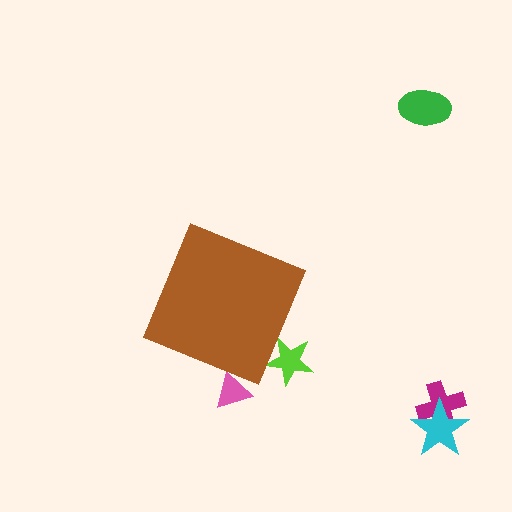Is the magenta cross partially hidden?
No, the magenta cross is fully visible.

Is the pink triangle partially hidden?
Yes, the pink triangle is partially hidden behind the brown diamond.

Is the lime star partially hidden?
Yes, the lime star is partially hidden behind the brown diamond.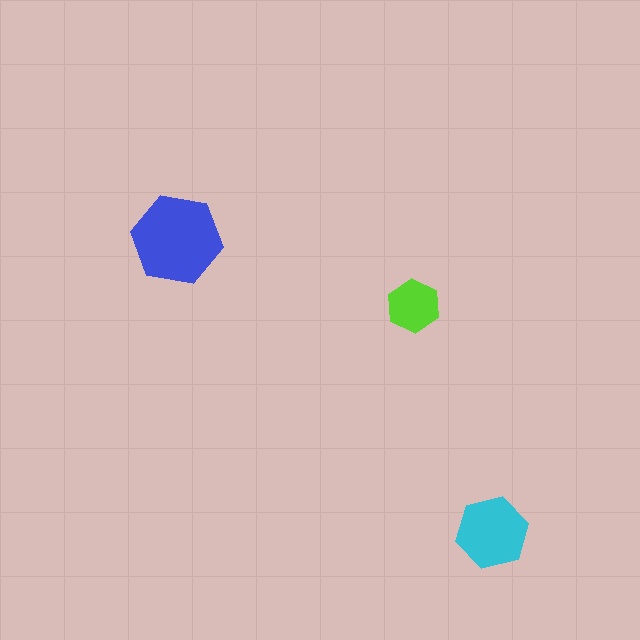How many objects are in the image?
There are 3 objects in the image.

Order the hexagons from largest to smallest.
the blue one, the cyan one, the lime one.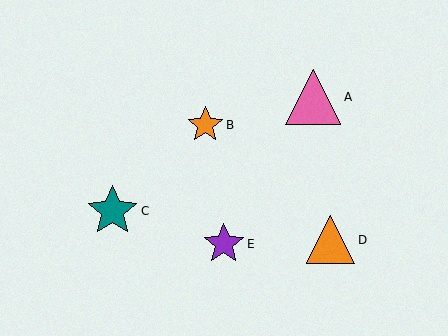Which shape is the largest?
The pink triangle (labeled A) is the largest.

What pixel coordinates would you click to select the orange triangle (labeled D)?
Click at (331, 240) to select the orange triangle D.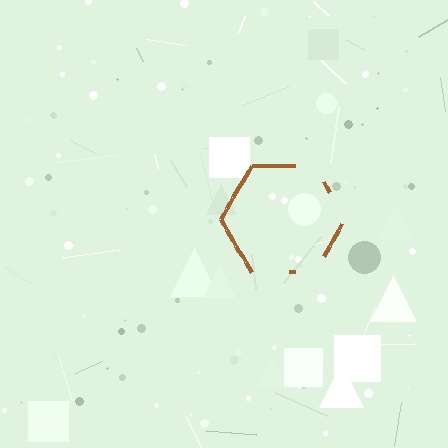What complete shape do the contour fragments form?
The contour fragments form a hexagon.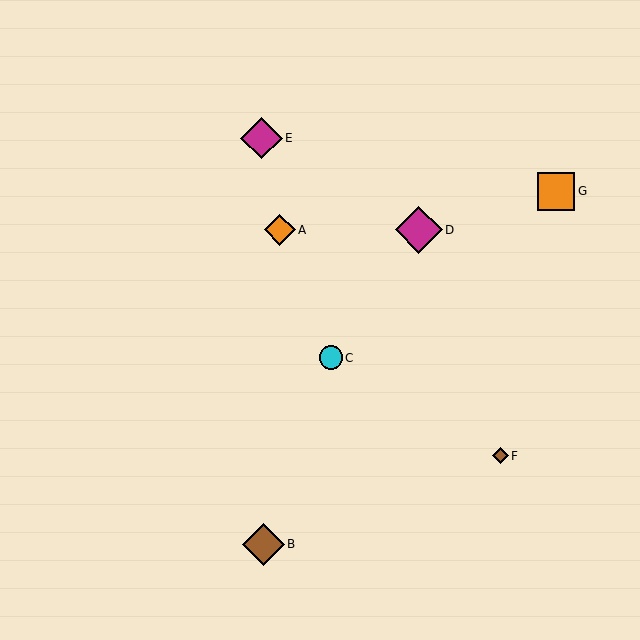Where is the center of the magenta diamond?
The center of the magenta diamond is at (419, 230).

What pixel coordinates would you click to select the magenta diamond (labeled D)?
Click at (419, 230) to select the magenta diamond D.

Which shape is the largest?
The magenta diamond (labeled D) is the largest.